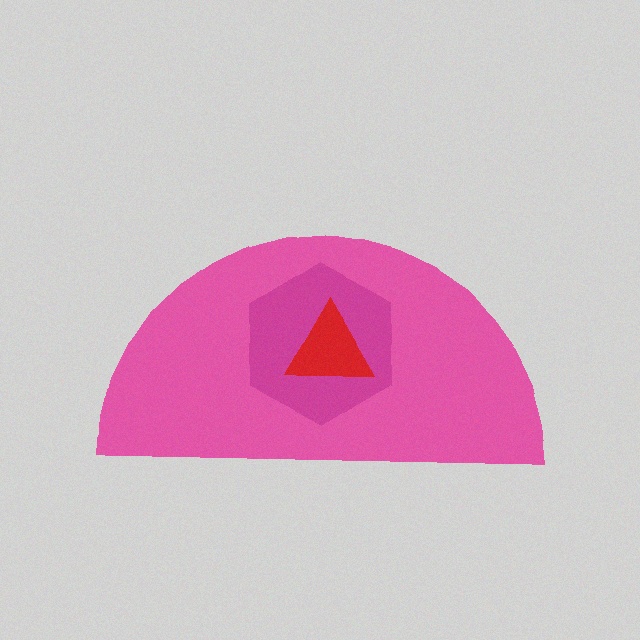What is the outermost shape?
The pink semicircle.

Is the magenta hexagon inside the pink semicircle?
Yes.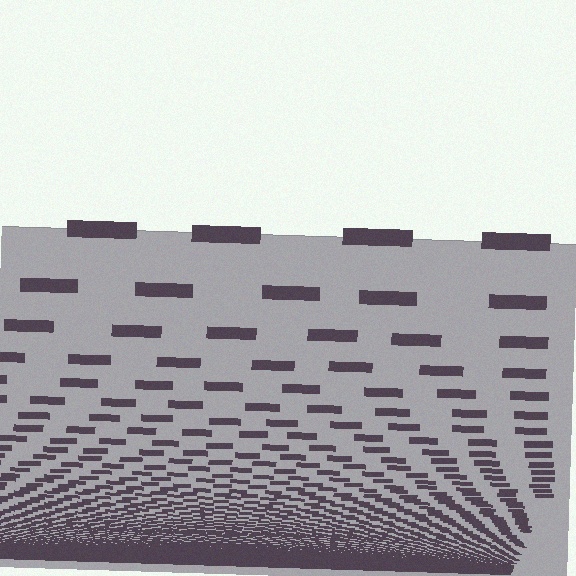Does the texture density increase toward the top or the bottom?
Density increases toward the bottom.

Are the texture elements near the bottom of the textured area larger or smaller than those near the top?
Smaller. The gradient is inverted — elements near the bottom are smaller and denser.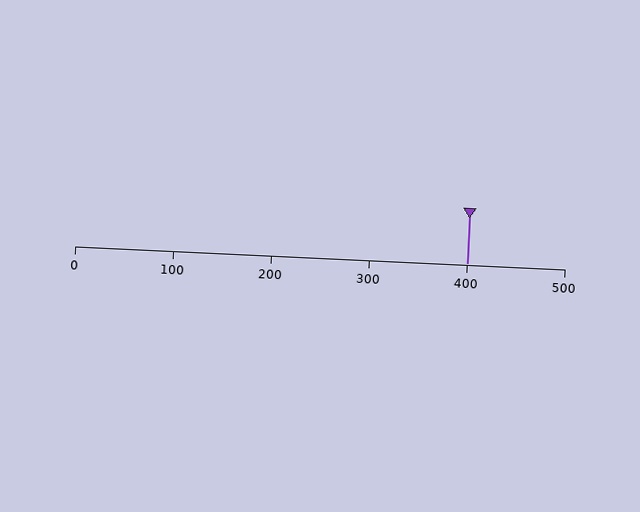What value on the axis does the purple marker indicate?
The marker indicates approximately 400.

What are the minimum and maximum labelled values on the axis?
The axis runs from 0 to 500.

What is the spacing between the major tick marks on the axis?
The major ticks are spaced 100 apart.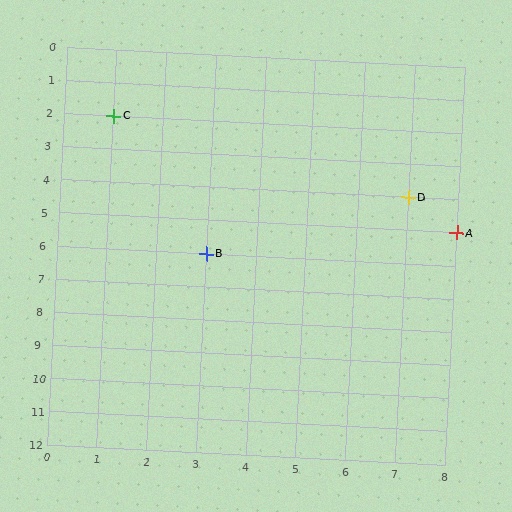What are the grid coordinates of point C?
Point C is at grid coordinates (1, 2).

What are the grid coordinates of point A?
Point A is at grid coordinates (8, 5).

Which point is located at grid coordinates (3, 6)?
Point B is at (3, 6).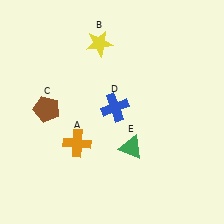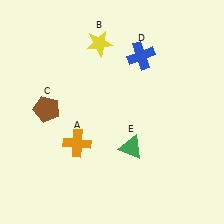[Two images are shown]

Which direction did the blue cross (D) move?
The blue cross (D) moved up.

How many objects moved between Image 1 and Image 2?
1 object moved between the two images.